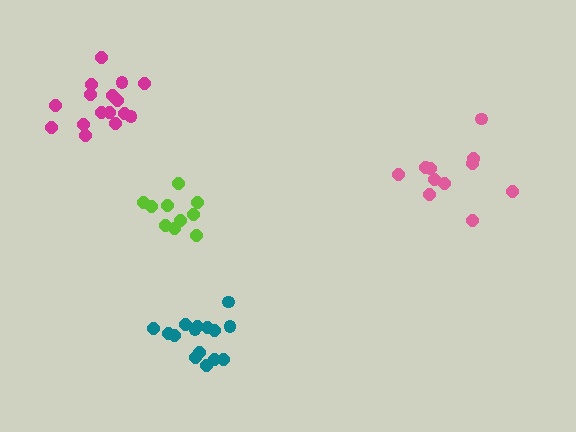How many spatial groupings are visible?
There are 4 spatial groupings.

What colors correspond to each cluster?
The clusters are colored: magenta, lime, teal, pink.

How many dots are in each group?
Group 1: 16 dots, Group 2: 10 dots, Group 3: 15 dots, Group 4: 11 dots (52 total).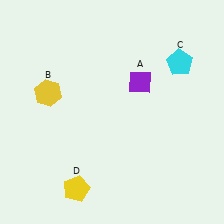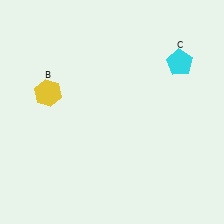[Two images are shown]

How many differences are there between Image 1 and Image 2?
There are 2 differences between the two images.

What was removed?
The purple diamond (A), the yellow pentagon (D) were removed in Image 2.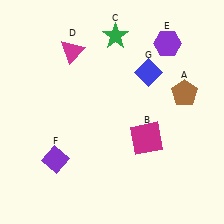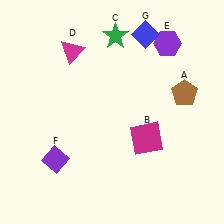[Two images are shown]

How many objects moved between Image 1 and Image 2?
1 object moved between the two images.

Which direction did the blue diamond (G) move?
The blue diamond (G) moved up.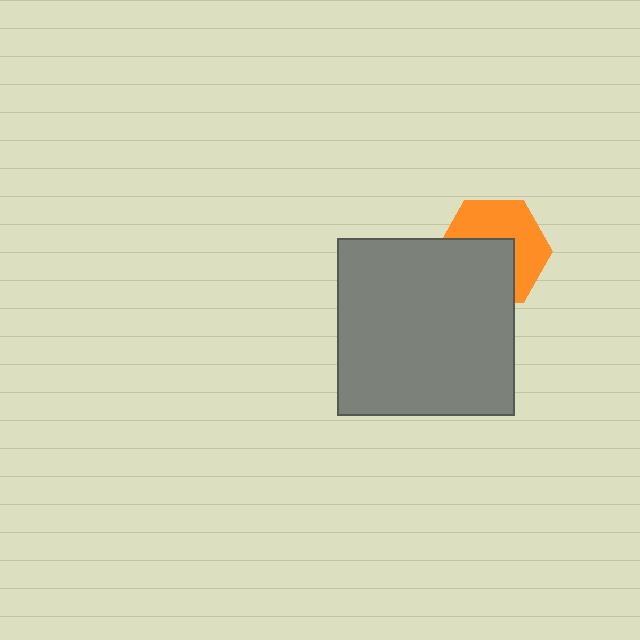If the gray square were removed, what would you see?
You would see the complete orange hexagon.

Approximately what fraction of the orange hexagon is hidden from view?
Roughly 49% of the orange hexagon is hidden behind the gray square.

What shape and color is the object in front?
The object in front is a gray square.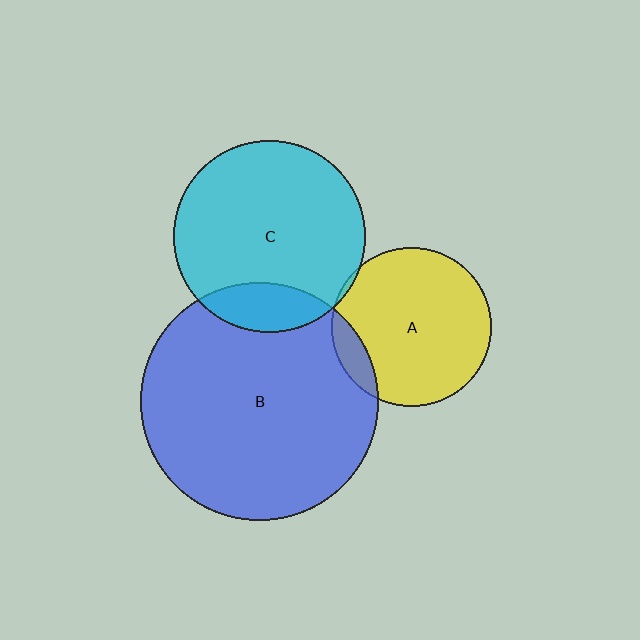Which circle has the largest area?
Circle B (blue).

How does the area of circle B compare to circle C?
Approximately 1.5 times.